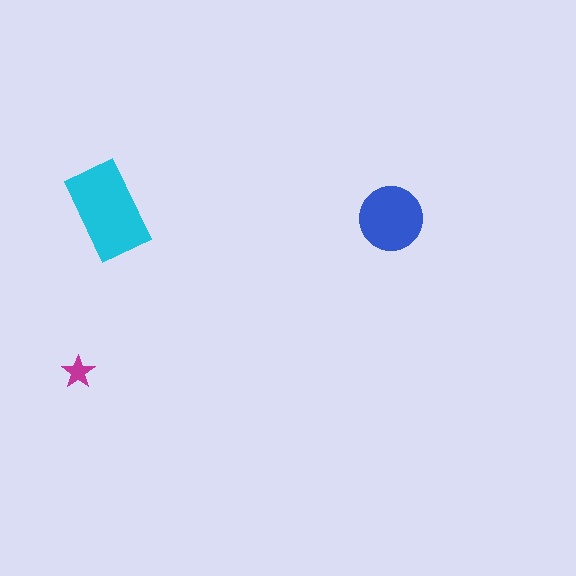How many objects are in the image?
There are 3 objects in the image.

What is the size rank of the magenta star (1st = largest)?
3rd.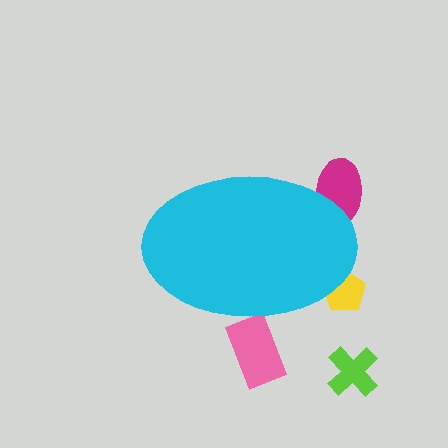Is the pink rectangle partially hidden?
Yes, the pink rectangle is partially hidden behind the cyan ellipse.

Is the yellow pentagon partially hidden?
Yes, the yellow pentagon is partially hidden behind the cyan ellipse.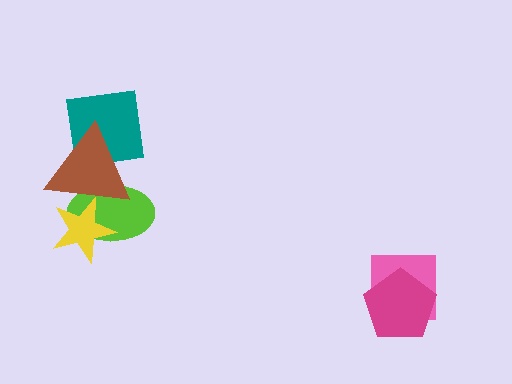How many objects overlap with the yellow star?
2 objects overlap with the yellow star.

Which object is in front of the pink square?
The magenta pentagon is in front of the pink square.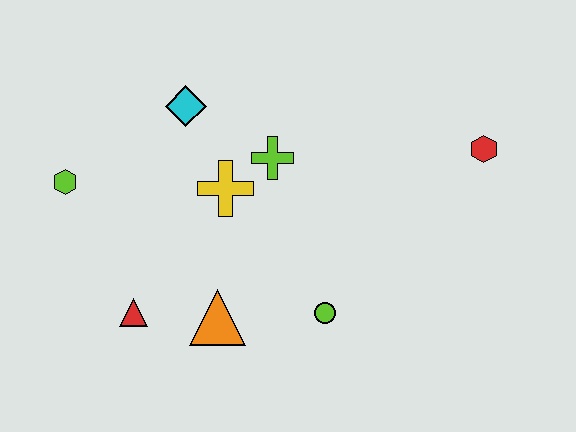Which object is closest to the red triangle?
The orange triangle is closest to the red triangle.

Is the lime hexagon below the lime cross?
Yes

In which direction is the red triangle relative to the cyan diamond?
The red triangle is below the cyan diamond.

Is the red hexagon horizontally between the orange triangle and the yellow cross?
No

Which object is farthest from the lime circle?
The lime hexagon is farthest from the lime circle.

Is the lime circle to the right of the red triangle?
Yes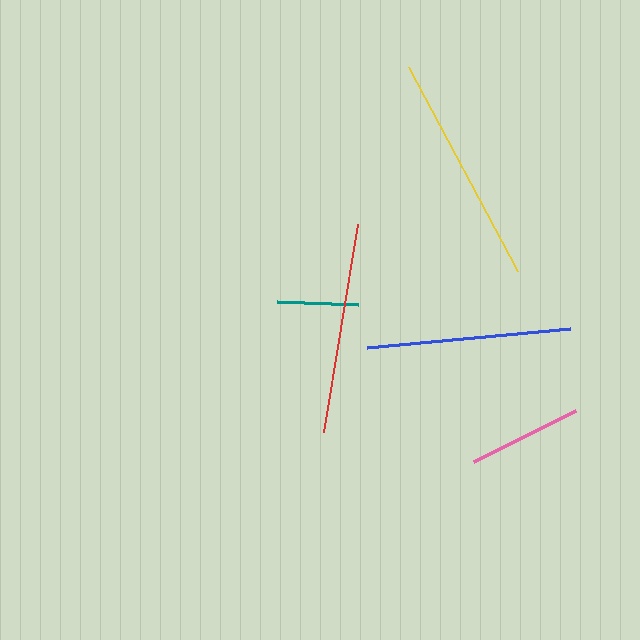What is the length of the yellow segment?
The yellow segment is approximately 231 pixels long.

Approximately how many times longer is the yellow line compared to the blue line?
The yellow line is approximately 1.1 times the length of the blue line.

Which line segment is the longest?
The yellow line is the longest at approximately 231 pixels.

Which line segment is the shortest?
The teal line is the shortest at approximately 81 pixels.